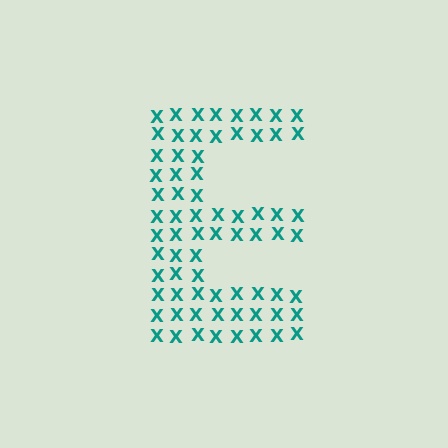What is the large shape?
The large shape is the letter E.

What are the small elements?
The small elements are letter X's.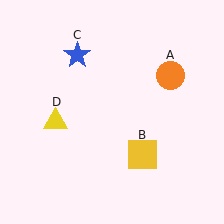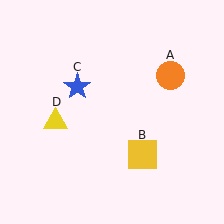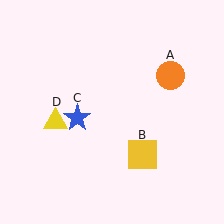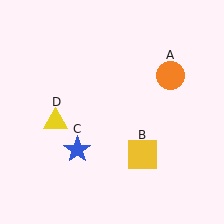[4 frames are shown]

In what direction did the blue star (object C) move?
The blue star (object C) moved down.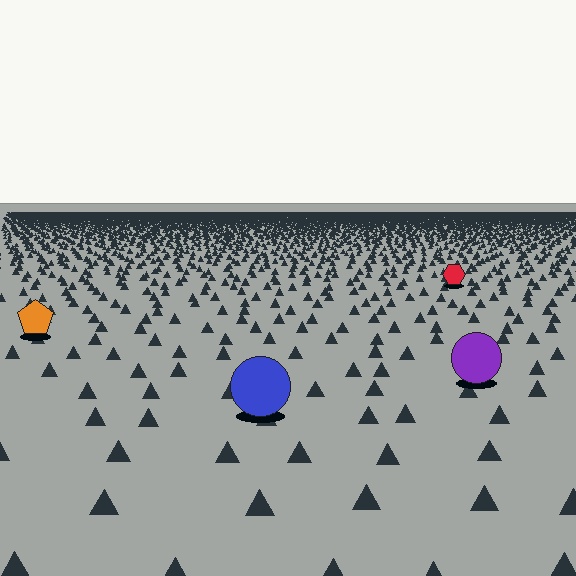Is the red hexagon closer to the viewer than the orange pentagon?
No. The orange pentagon is closer — you can tell from the texture gradient: the ground texture is coarser near it.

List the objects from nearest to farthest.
From nearest to farthest: the blue circle, the purple circle, the orange pentagon, the red hexagon.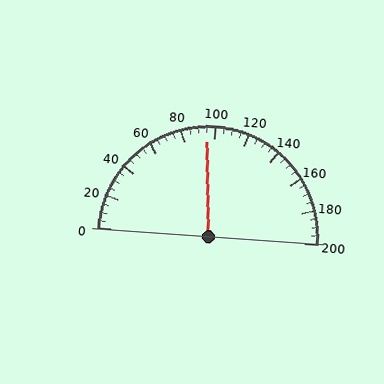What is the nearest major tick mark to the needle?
The nearest major tick mark is 100.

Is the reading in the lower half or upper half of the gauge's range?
The reading is in the lower half of the range (0 to 200).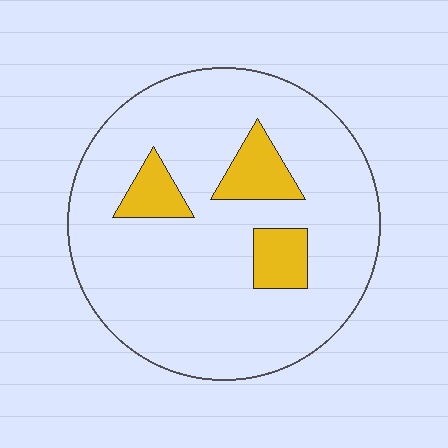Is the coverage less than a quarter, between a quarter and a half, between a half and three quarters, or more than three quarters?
Less than a quarter.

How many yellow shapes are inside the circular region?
3.